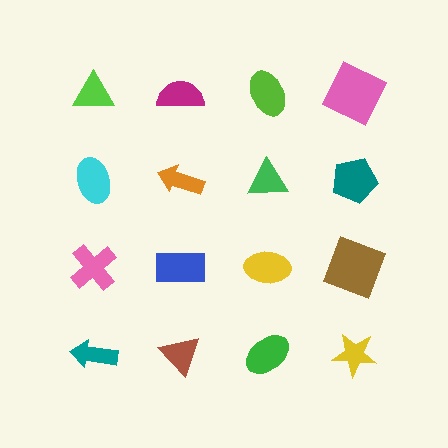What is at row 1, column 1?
A lime triangle.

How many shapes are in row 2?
4 shapes.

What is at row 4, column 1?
A teal arrow.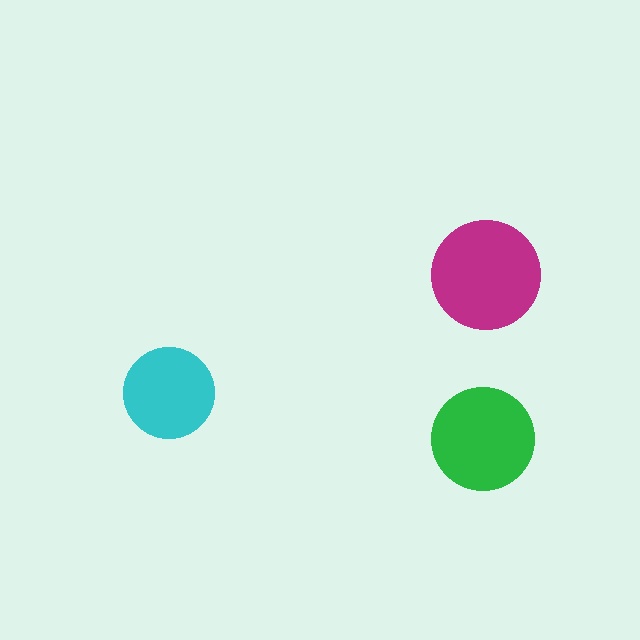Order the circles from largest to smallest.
the magenta one, the green one, the cyan one.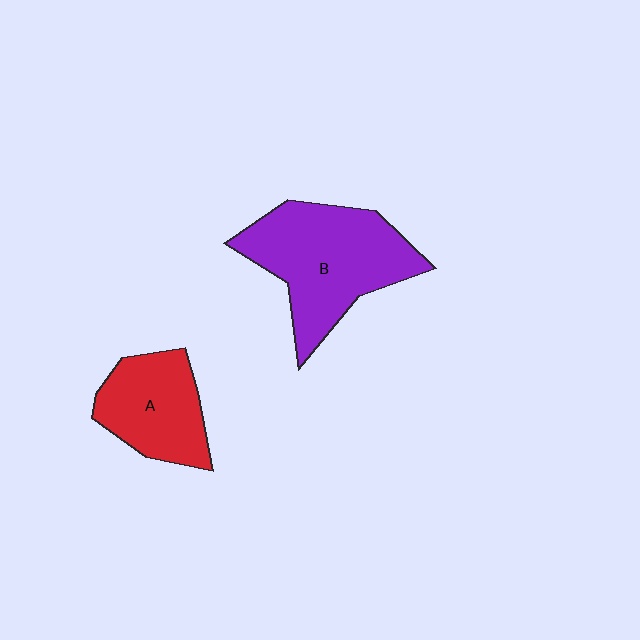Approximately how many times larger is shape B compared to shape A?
Approximately 1.6 times.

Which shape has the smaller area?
Shape A (red).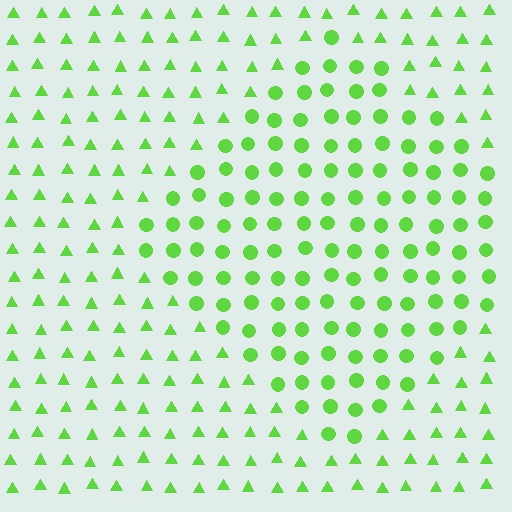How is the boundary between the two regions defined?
The boundary is defined by a change in element shape: circles inside vs. triangles outside. All elements share the same color and spacing.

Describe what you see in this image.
The image is filled with small lime elements arranged in a uniform grid. A diamond-shaped region contains circles, while the surrounding area contains triangles. The boundary is defined purely by the change in element shape.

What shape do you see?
I see a diamond.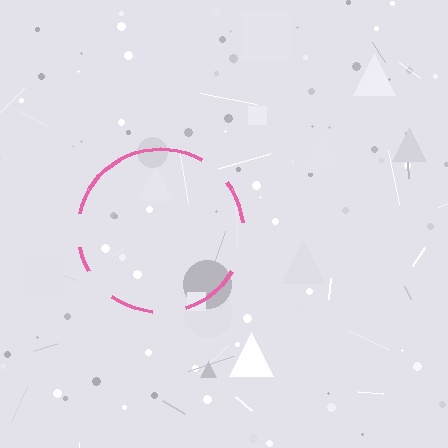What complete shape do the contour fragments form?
The contour fragments form a circle.